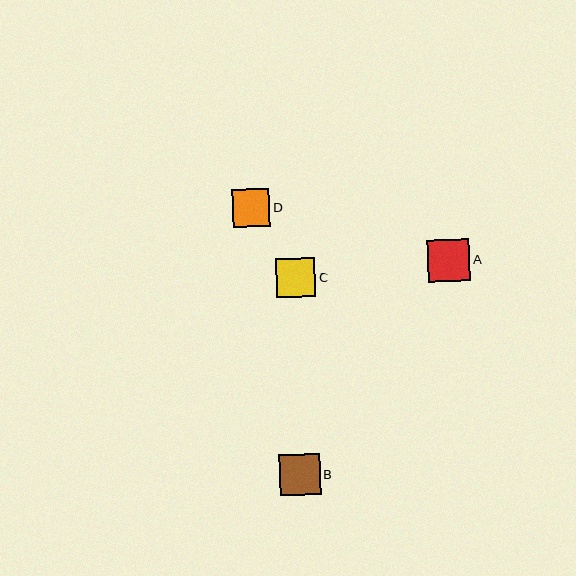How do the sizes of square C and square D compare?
Square C and square D are approximately the same size.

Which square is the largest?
Square A is the largest with a size of approximately 42 pixels.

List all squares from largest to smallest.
From largest to smallest: A, B, C, D.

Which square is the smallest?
Square D is the smallest with a size of approximately 37 pixels.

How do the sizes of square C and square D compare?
Square C and square D are approximately the same size.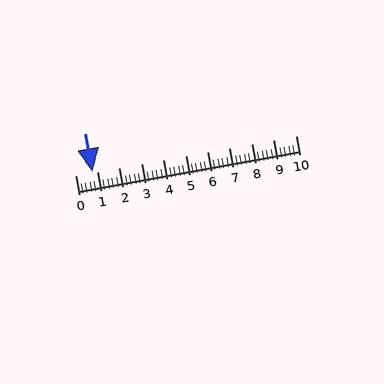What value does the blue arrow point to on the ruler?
The blue arrow points to approximately 0.8.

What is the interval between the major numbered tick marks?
The major tick marks are spaced 1 units apart.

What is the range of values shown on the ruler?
The ruler shows values from 0 to 10.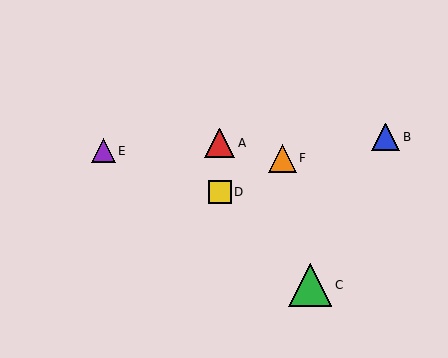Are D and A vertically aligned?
Yes, both are at x≈220.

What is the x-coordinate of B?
Object B is at x≈386.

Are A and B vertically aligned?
No, A is at x≈220 and B is at x≈386.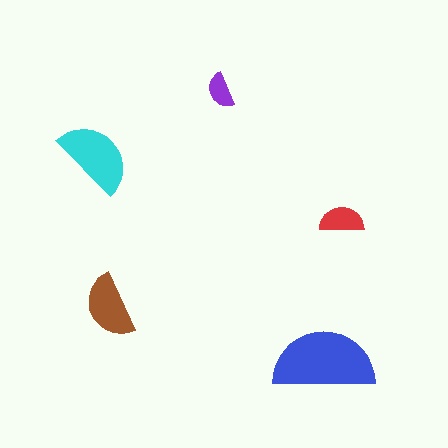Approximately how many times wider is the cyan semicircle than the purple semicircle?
About 2 times wider.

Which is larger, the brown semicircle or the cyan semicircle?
The cyan one.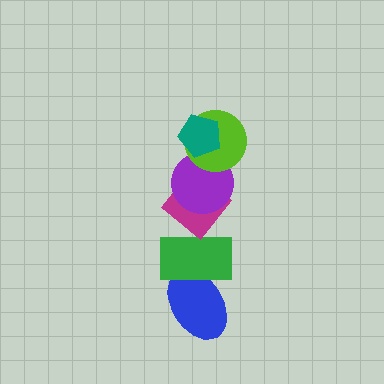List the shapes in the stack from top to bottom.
From top to bottom: the teal pentagon, the lime circle, the purple circle, the magenta diamond, the green rectangle, the blue ellipse.